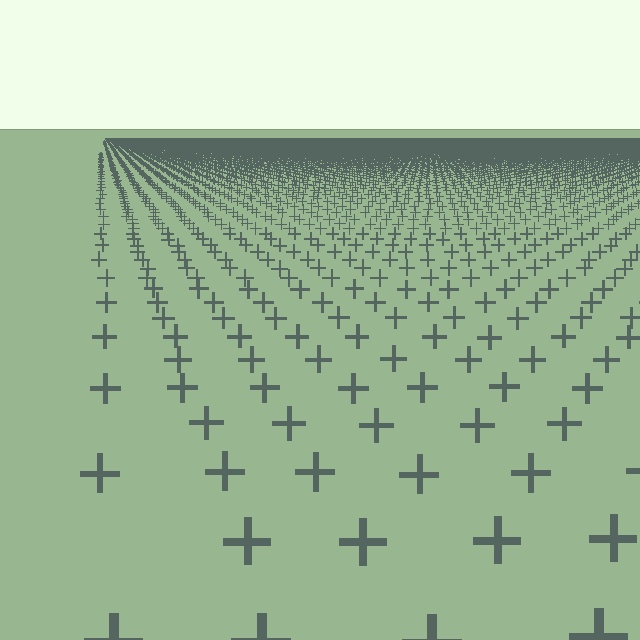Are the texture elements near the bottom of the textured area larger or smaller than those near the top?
Larger. Near the bottom, elements are closer to the viewer and appear at a bigger on-screen size.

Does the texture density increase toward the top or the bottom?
Density increases toward the top.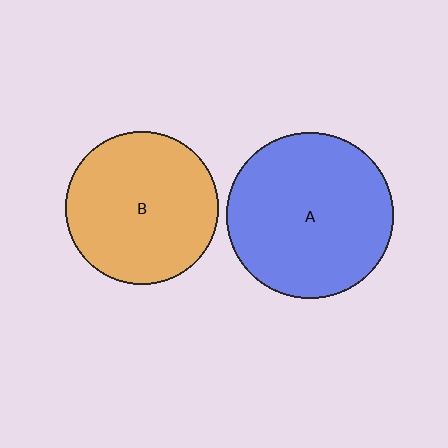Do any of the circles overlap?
No, none of the circles overlap.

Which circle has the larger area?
Circle A (blue).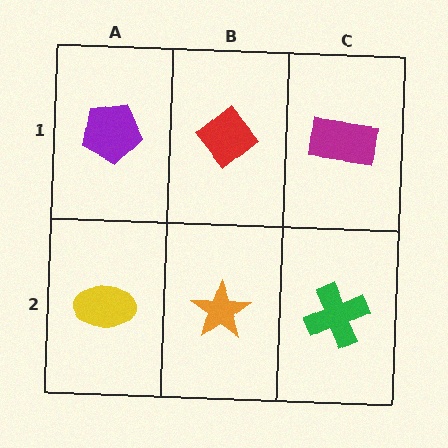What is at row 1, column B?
A red diamond.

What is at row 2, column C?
A green cross.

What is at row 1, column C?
A magenta rectangle.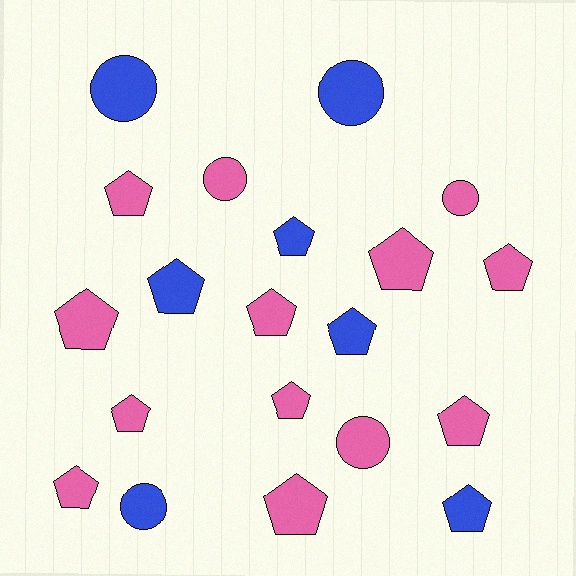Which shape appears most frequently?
Pentagon, with 14 objects.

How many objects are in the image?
There are 20 objects.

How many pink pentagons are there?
There are 10 pink pentagons.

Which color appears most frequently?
Pink, with 13 objects.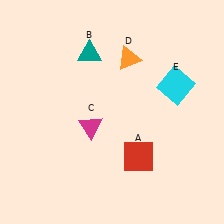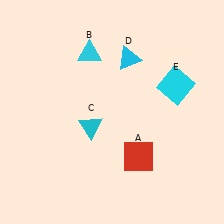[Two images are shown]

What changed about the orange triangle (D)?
In Image 1, D is orange. In Image 2, it changed to cyan.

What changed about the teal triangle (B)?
In Image 1, B is teal. In Image 2, it changed to cyan.